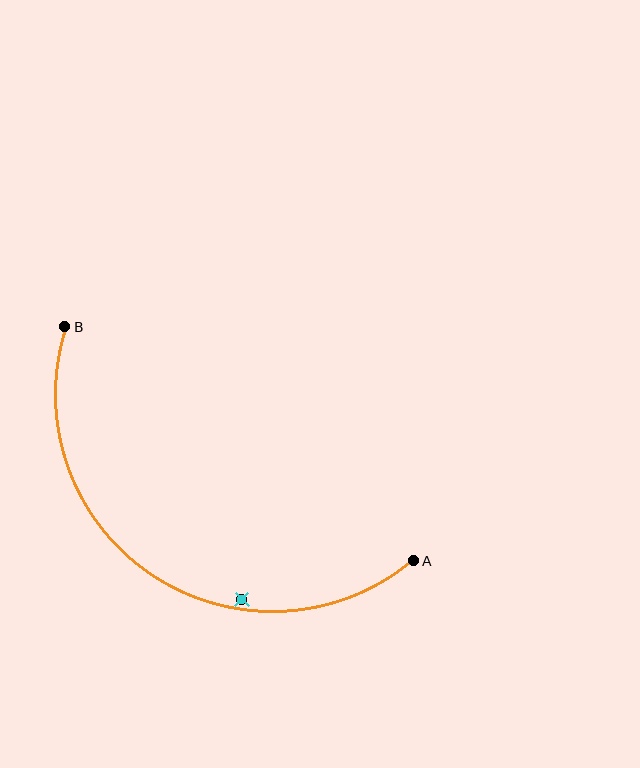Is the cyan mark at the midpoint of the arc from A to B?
No — the cyan mark does not lie on the arc at all. It sits slightly inside the curve.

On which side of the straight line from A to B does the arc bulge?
The arc bulges below and to the left of the straight line connecting A and B.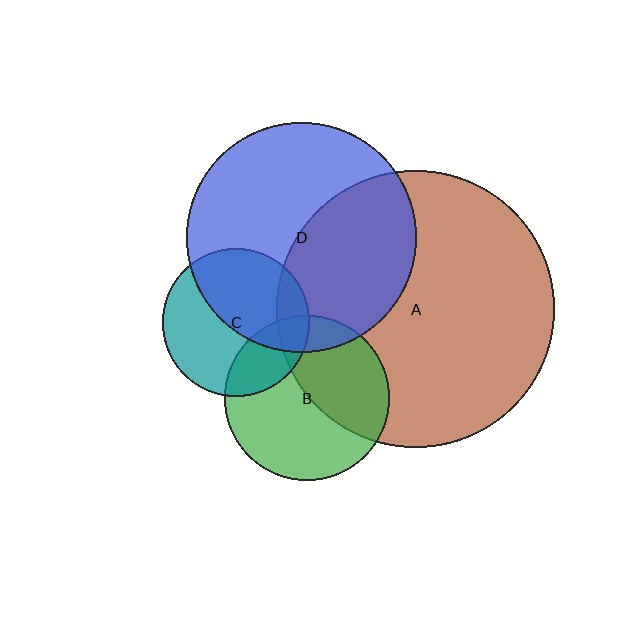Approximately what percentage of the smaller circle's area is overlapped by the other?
Approximately 25%.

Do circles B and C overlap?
Yes.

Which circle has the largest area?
Circle A (brown).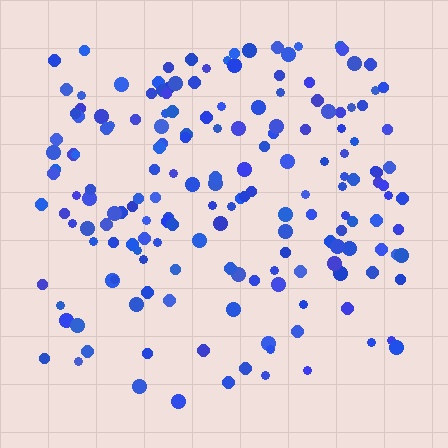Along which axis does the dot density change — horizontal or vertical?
Vertical.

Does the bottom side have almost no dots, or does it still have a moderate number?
Still a moderate number, just noticeably fewer than the top.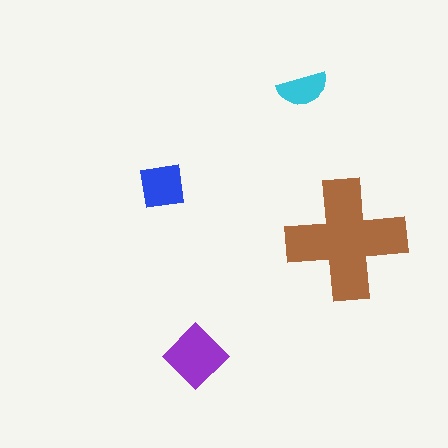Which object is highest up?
The cyan semicircle is topmost.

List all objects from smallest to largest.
The cyan semicircle, the blue square, the purple diamond, the brown cross.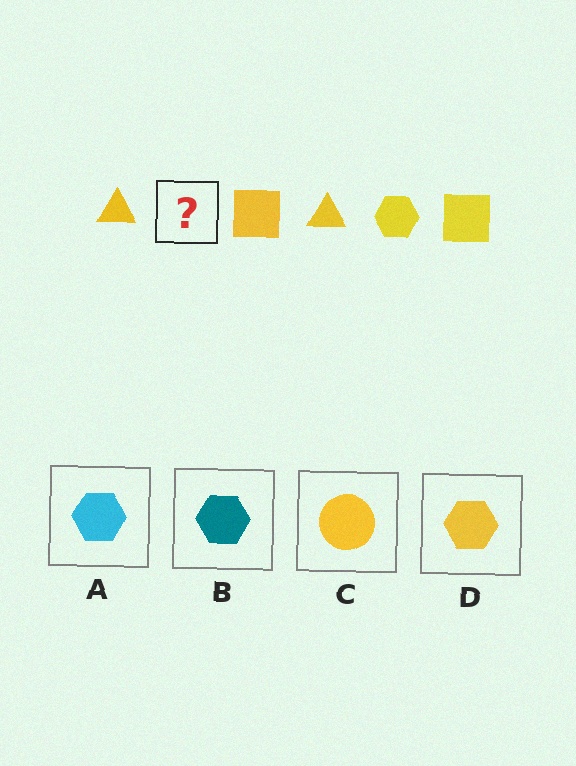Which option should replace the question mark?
Option D.